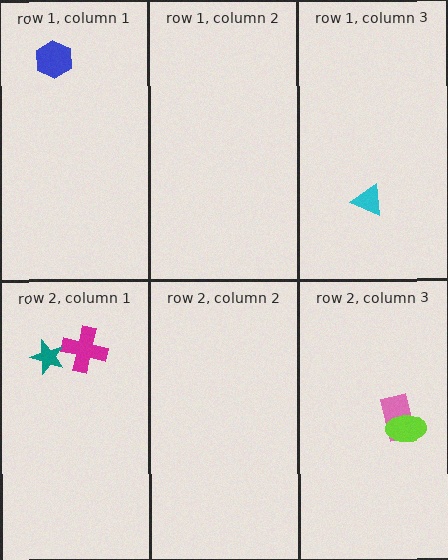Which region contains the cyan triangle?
The row 1, column 3 region.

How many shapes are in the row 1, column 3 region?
1.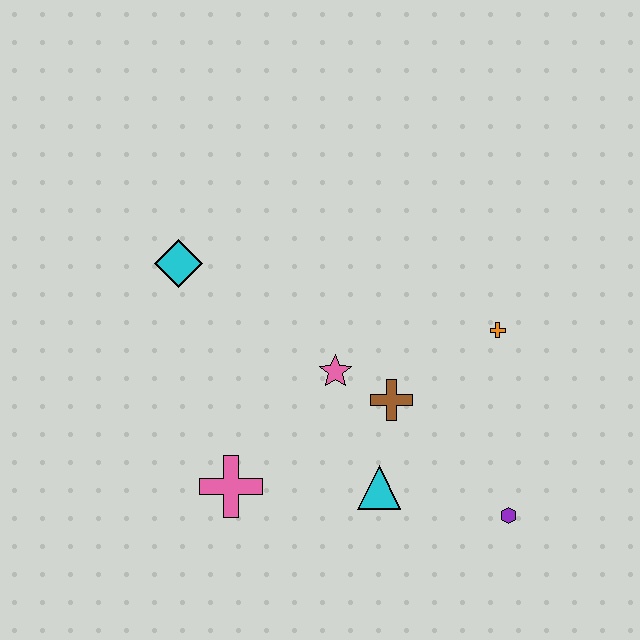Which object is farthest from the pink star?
The purple hexagon is farthest from the pink star.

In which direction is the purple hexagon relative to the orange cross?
The purple hexagon is below the orange cross.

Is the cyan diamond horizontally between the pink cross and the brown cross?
No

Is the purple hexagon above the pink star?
No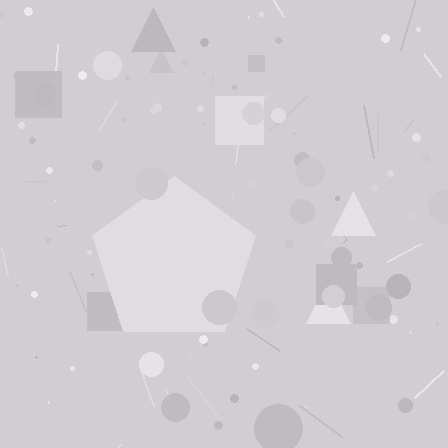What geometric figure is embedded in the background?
A pentagon is embedded in the background.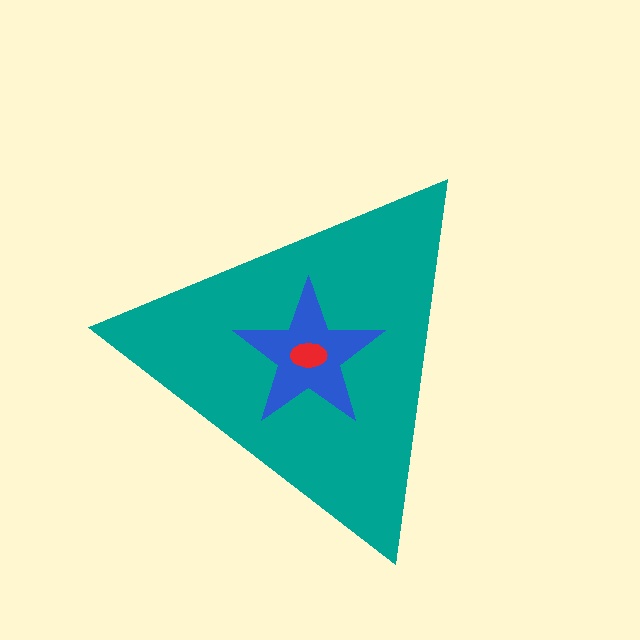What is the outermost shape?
The teal triangle.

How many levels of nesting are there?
3.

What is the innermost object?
The red ellipse.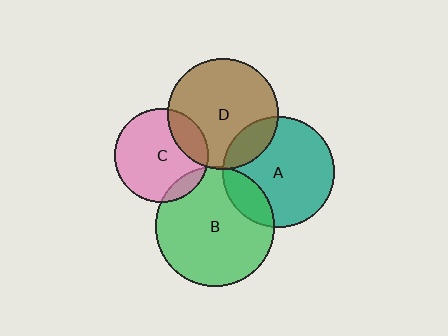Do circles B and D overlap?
Yes.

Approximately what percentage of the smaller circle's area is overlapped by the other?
Approximately 5%.